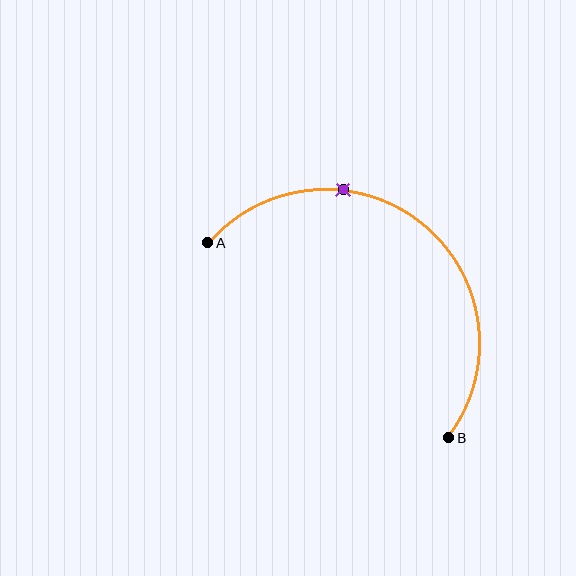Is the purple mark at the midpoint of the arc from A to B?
No. The purple mark lies on the arc but is closer to endpoint A. The arc midpoint would be at the point on the curve equidistant along the arc from both A and B.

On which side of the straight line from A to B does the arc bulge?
The arc bulges above and to the right of the straight line connecting A and B.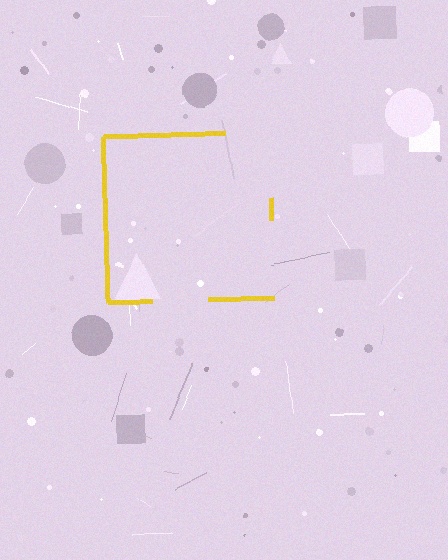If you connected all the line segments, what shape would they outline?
They would outline a square.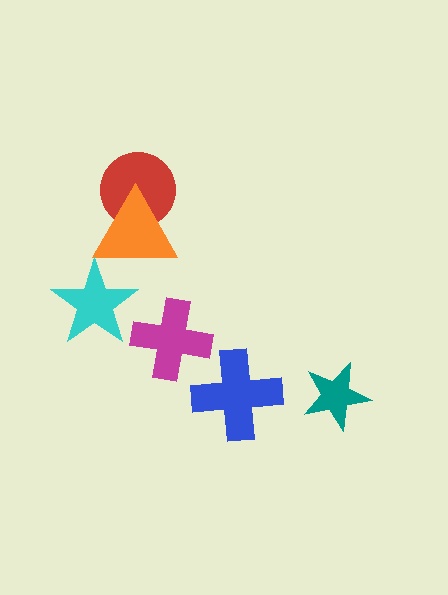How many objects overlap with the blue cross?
0 objects overlap with the blue cross.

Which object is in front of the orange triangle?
The cyan star is in front of the orange triangle.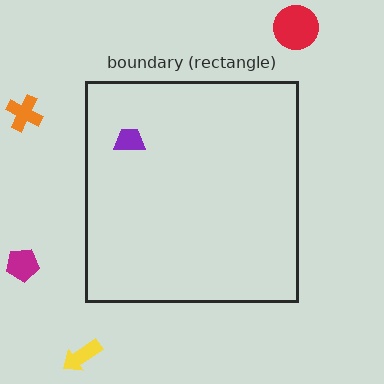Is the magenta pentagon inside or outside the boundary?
Outside.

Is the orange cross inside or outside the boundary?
Outside.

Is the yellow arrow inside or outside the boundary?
Outside.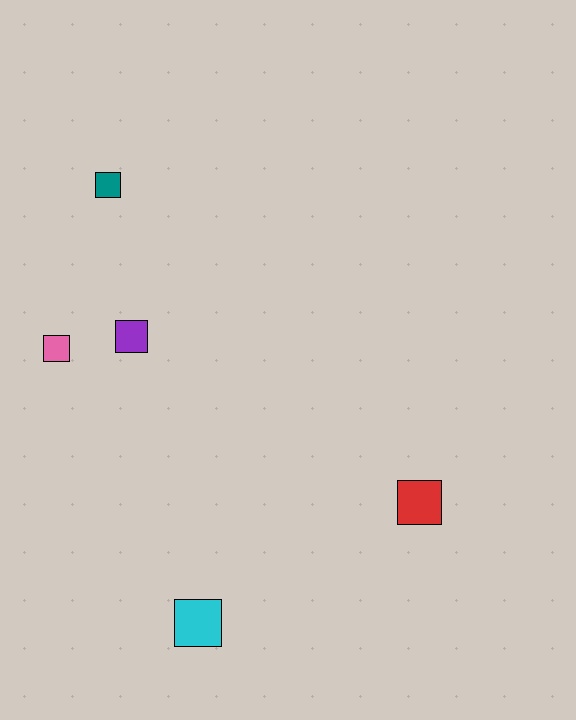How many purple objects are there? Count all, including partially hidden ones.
There is 1 purple object.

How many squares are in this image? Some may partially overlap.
There are 5 squares.